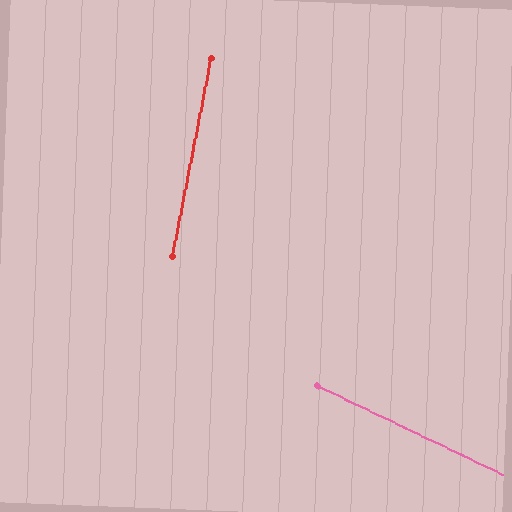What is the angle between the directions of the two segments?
Approximately 75 degrees.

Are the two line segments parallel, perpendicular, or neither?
Neither parallel nor perpendicular — they differ by about 75°.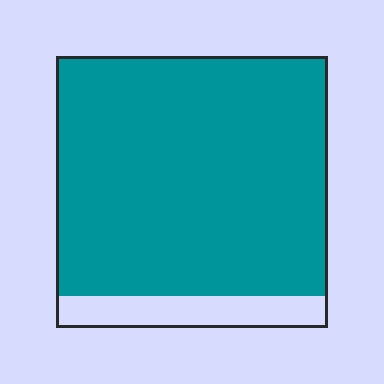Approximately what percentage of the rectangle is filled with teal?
Approximately 90%.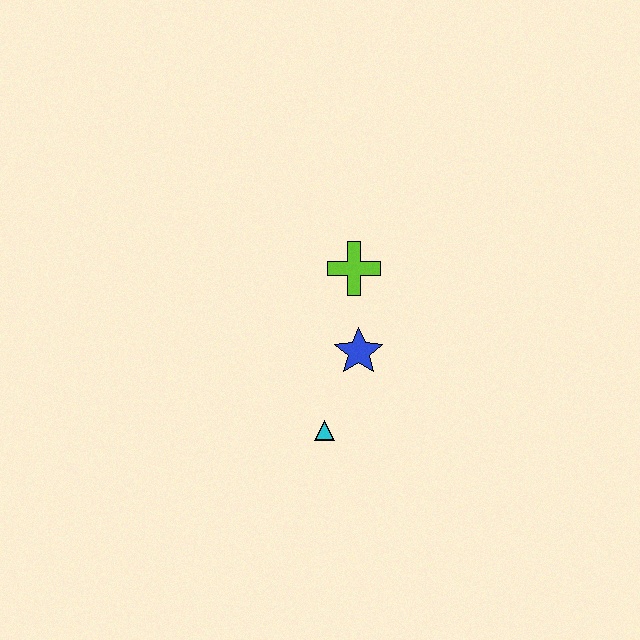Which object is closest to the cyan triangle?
The blue star is closest to the cyan triangle.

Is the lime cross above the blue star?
Yes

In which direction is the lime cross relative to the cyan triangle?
The lime cross is above the cyan triangle.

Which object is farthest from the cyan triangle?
The lime cross is farthest from the cyan triangle.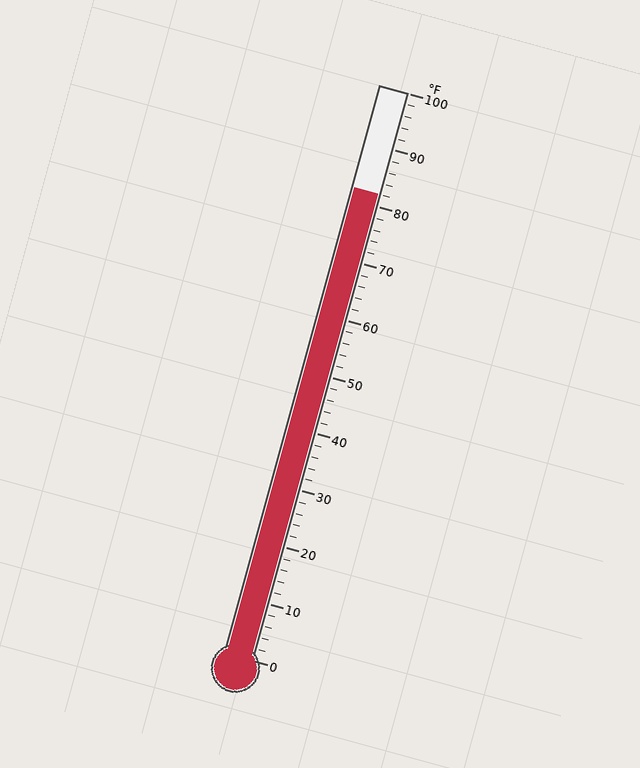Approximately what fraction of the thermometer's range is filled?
The thermometer is filled to approximately 80% of its range.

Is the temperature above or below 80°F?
The temperature is above 80°F.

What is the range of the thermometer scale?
The thermometer scale ranges from 0°F to 100°F.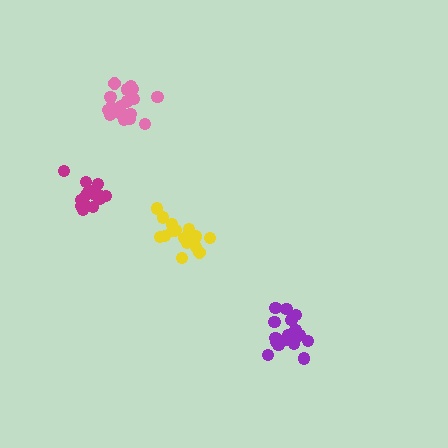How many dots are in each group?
Group 1: 19 dots, Group 2: 21 dots, Group 3: 15 dots, Group 4: 20 dots (75 total).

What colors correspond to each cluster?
The clusters are colored: yellow, purple, magenta, pink.